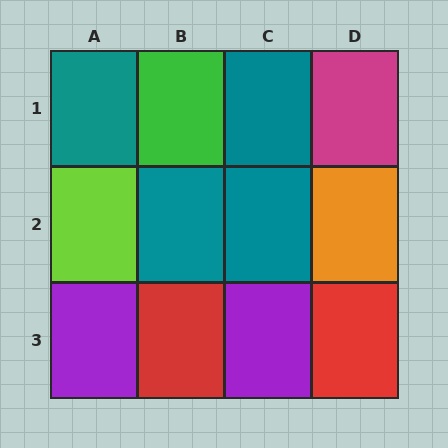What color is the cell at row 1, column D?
Magenta.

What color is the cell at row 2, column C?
Teal.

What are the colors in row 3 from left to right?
Purple, red, purple, red.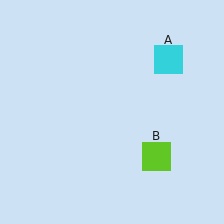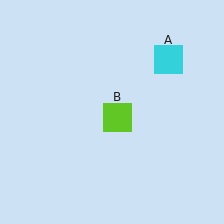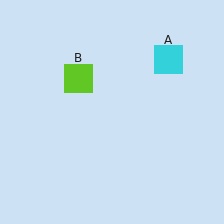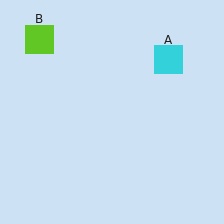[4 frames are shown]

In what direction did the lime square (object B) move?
The lime square (object B) moved up and to the left.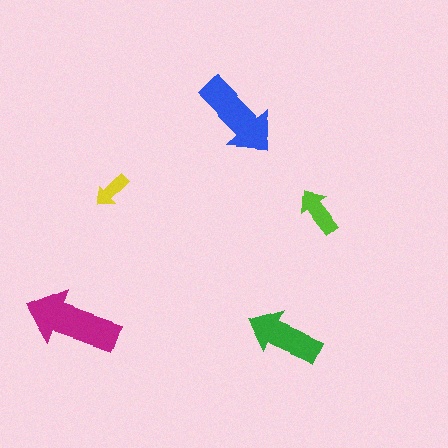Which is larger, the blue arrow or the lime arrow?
The blue one.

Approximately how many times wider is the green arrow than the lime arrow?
About 1.5 times wider.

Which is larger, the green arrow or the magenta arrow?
The magenta one.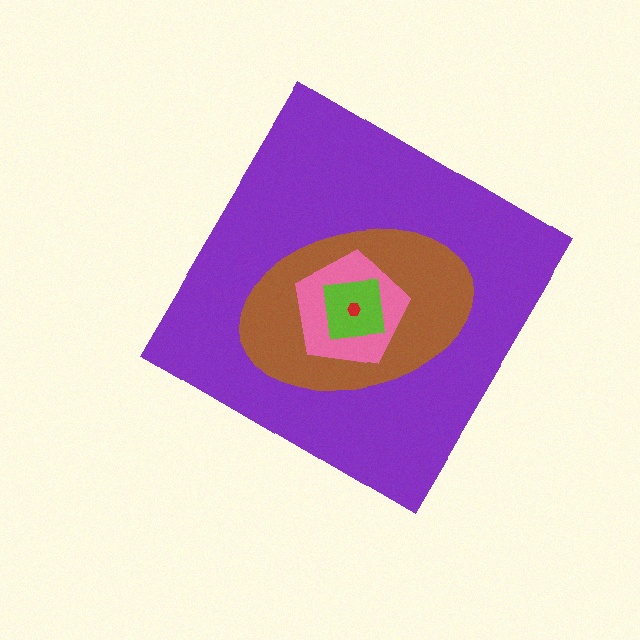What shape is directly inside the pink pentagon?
The lime square.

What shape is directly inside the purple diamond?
The brown ellipse.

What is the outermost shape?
The purple diamond.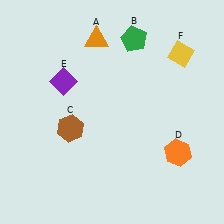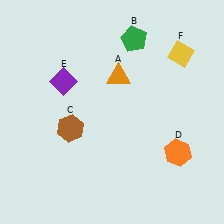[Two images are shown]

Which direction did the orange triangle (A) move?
The orange triangle (A) moved down.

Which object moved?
The orange triangle (A) moved down.